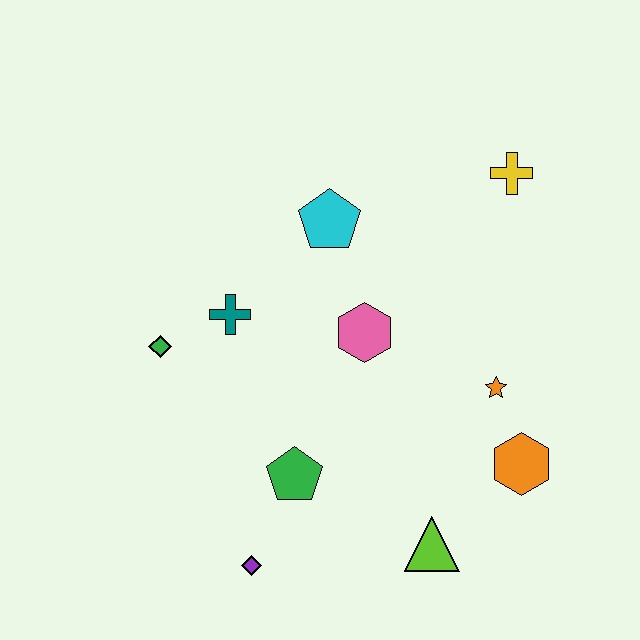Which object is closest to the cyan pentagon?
The pink hexagon is closest to the cyan pentagon.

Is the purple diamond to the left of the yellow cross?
Yes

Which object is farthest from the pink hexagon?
The purple diamond is farthest from the pink hexagon.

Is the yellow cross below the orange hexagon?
No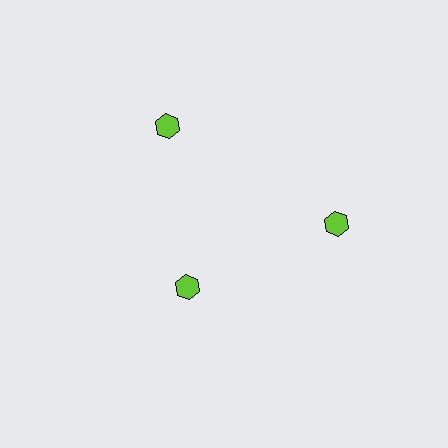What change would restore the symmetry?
The symmetry would be restored by moving it outward, back onto the ring so that all 3 hexagons sit at equal angles and equal distance from the center.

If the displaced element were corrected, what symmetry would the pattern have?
It would have 3-fold rotational symmetry — the pattern would map onto itself every 120 degrees.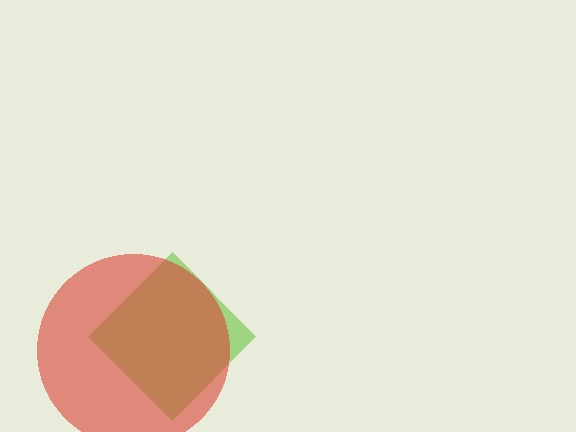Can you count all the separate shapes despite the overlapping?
Yes, there are 2 separate shapes.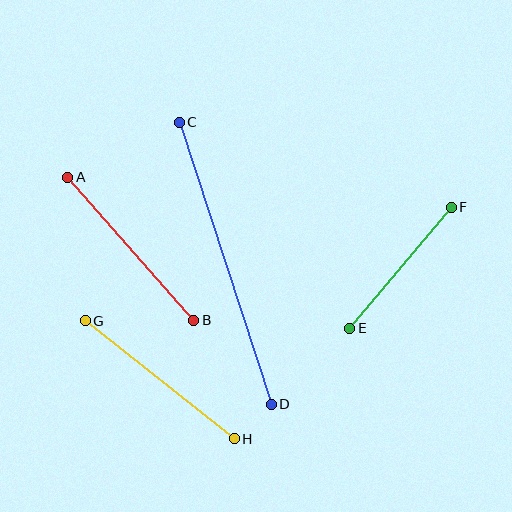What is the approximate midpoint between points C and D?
The midpoint is at approximately (225, 263) pixels.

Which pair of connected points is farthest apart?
Points C and D are farthest apart.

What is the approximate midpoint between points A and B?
The midpoint is at approximately (131, 249) pixels.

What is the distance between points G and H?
The distance is approximately 190 pixels.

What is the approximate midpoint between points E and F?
The midpoint is at approximately (400, 268) pixels.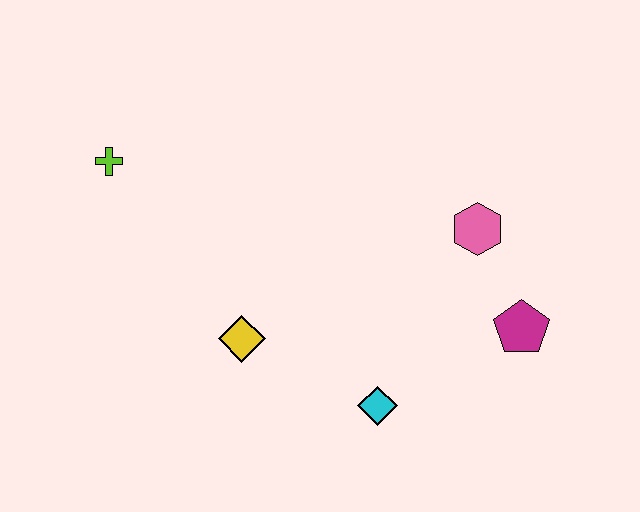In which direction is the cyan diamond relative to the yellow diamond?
The cyan diamond is to the right of the yellow diamond.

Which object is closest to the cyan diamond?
The yellow diamond is closest to the cyan diamond.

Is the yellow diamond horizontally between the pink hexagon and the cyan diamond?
No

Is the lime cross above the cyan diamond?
Yes